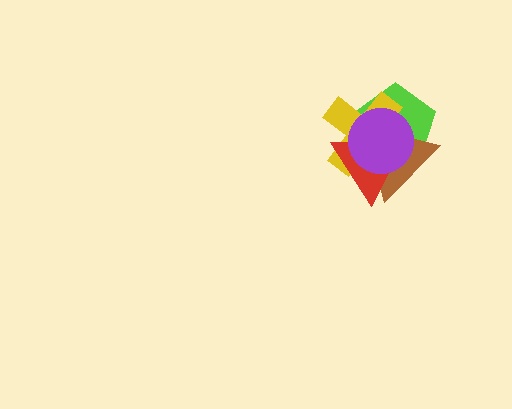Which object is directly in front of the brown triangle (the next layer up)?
The red triangle is directly in front of the brown triangle.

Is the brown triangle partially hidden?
Yes, it is partially covered by another shape.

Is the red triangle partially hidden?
Yes, it is partially covered by another shape.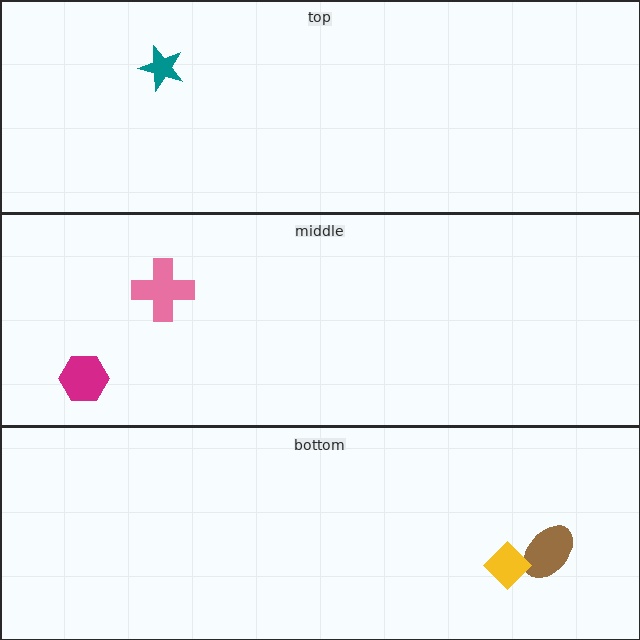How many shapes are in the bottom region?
2.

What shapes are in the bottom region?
The brown ellipse, the yellow diamond.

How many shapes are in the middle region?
2.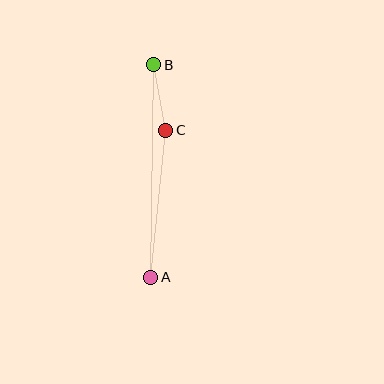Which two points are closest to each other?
Points B and C are closest to each other.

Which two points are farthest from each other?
Points A and B are farthest from each other.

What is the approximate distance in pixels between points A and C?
The distance between A and C is approximately 147 pixels.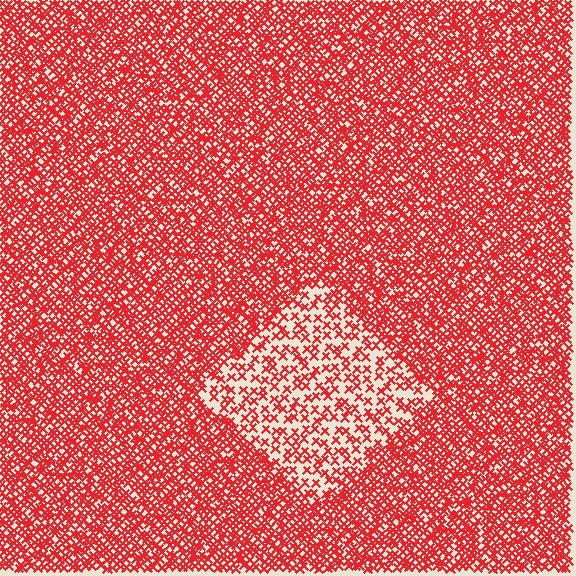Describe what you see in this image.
The image contains small red elements arranged at two different densities. A diamond-shaped region is visible where the elements are less densely packed than the surrounding area.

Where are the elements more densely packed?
The elements are more densely packed outside the diamond boundary.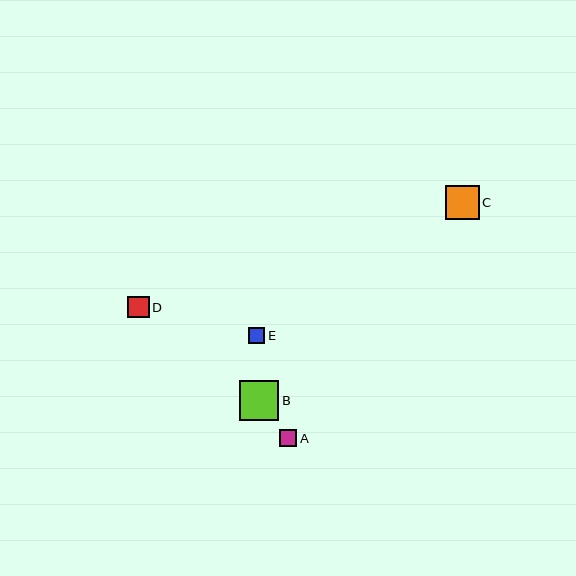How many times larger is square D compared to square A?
Square D is approximately 1.3 times the size of square A.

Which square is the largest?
Square B is the largest with a size of approximately 39 pixels.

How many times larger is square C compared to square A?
Square C is approximately 2.0 times the size of square A.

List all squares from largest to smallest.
From largest to smallest: B, C, D, A, E.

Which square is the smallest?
Square E is the smallest with a size of approximately 17 pixels.